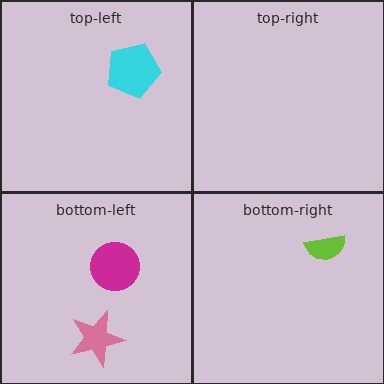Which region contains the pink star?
The bottom-left region.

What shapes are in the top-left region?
The cyan pentagon.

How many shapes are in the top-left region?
1.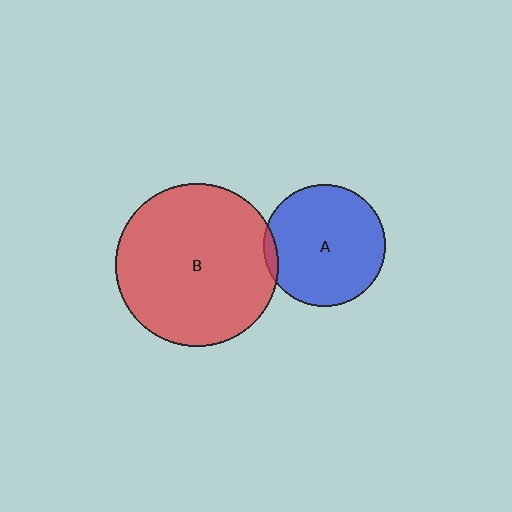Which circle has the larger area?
Circle B (red).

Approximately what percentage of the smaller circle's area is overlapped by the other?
Approximately 5%.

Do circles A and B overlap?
Yes.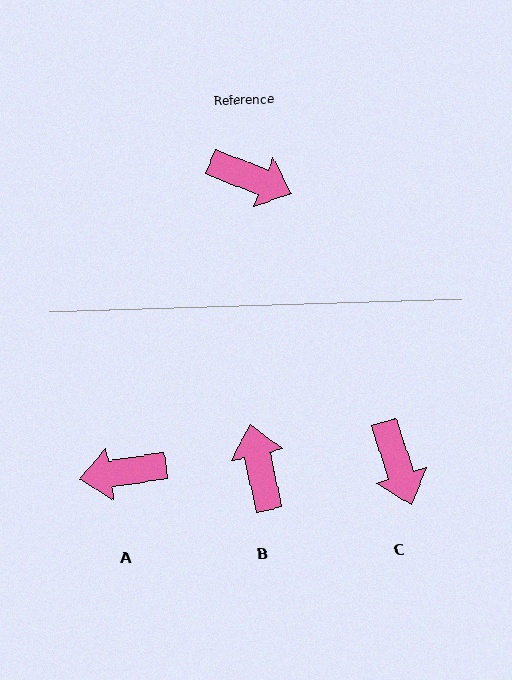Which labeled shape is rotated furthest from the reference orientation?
A, about 149 degrees away.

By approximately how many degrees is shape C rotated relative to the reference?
Approximately 50 degrees clockwise.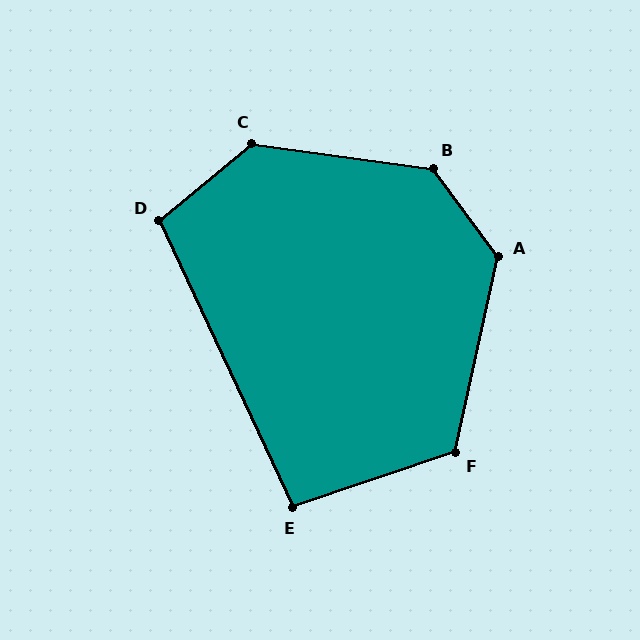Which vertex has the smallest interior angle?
E, at approximately 96 degrees.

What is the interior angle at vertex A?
Approximately 131 degrees (obtuse).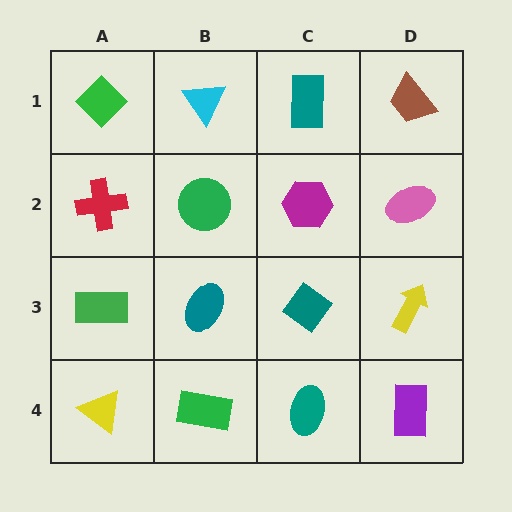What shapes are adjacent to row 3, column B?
A green circle (row 2, column B), a green rectangle (row 4, column B), a green rectangle (row 3, column A), a teal diamond (row 3, column C).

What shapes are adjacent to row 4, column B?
A teal ellipse (row 3, column B), a yellow triangle (row 4, column A), a teal ellipse (row 4, column C).